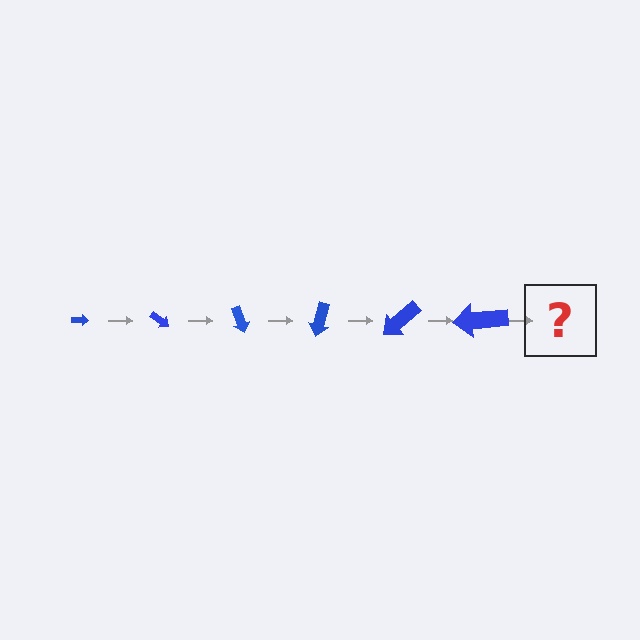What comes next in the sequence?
The next element should be an arrow, larger than the previous one and rotated 210 degrees from the start.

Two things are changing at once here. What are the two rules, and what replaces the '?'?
The two rules are that the arrow grows larger each step and it rotates 35 degrees each step. The '?' should be an arrow, larger than the previous one and rotated 210 degrees from the start.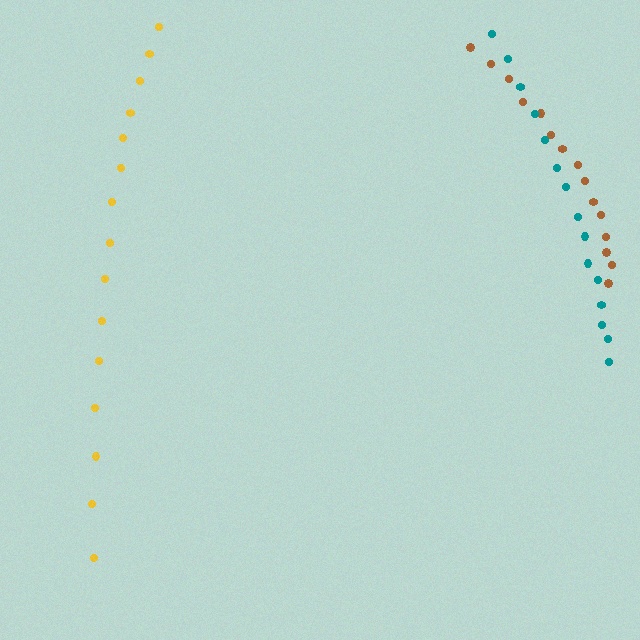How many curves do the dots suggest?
There are 3 distinct paths.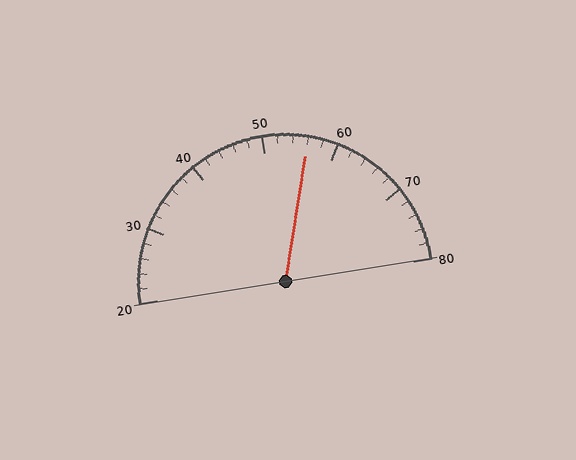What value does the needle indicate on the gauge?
The needle indicates approximately 56.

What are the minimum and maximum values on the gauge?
The gauge ranges from 20 to 80.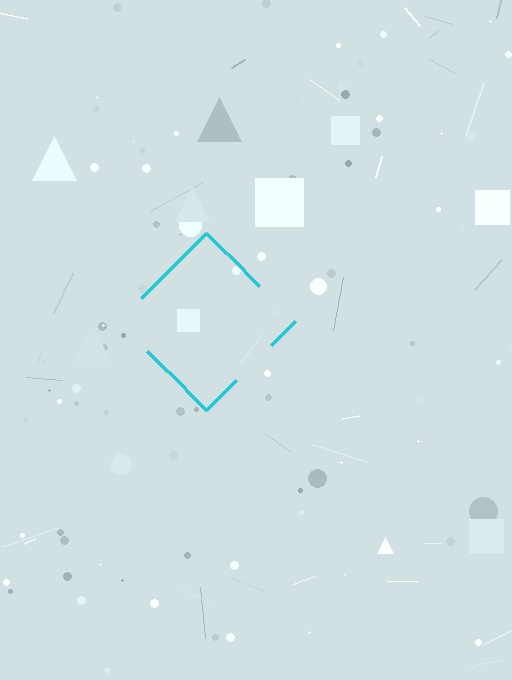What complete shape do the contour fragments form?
The contour fragments form a diamond.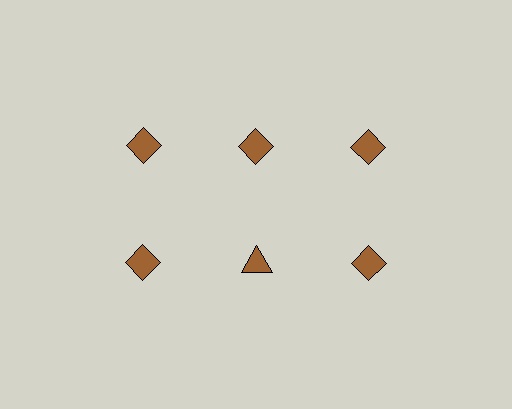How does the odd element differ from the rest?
It has a different shape: triangle instead of diamond.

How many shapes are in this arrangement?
There are 6 shapes arranged in a grid pattern.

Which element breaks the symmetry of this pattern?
The brown triangle in the second row, second from left column breaks the symmetry. All other shapes are brown diamonds.